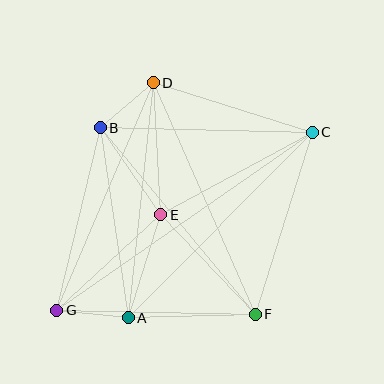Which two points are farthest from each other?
Points C and G are farthest from each other.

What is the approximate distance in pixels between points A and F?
The distance between A and F is approximately 127 pixels.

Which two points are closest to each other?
Points B and D are closest to each other.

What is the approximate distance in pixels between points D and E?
The distance between D and E is approximately 132 pixels.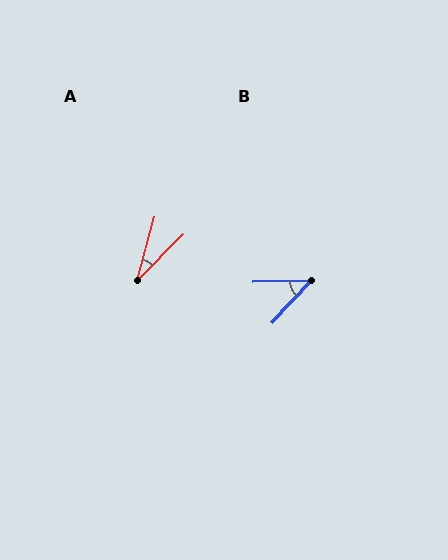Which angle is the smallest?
A, at approximately 30 degrees.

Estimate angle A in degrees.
Approximately 30 degrees.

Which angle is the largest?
B, at approximately 45 degrees.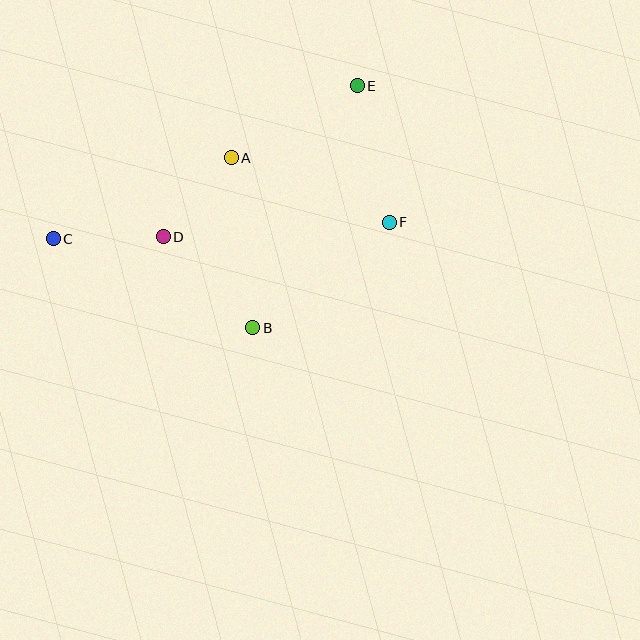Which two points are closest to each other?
Points A and D are closest to each other.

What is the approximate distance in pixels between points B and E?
The distance between B and E is approximately 264 pixels.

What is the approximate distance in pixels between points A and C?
The distance between A and C is approximately 195 pixels.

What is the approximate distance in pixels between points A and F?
The distance between A and F is approximately 171 pixels.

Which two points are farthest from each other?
Points C and E are farthest from each other.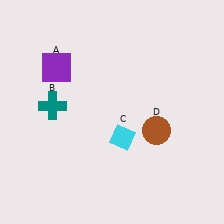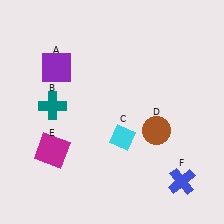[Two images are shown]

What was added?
A magenta square (E), a blue cross (F) were added in Image 2.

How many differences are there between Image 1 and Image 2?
There are 2 differences between the two images.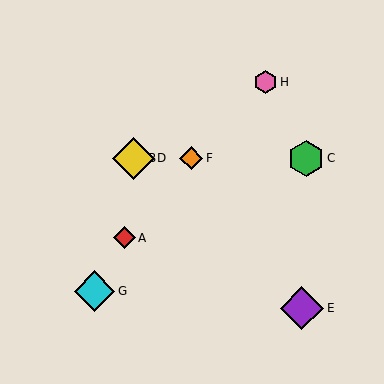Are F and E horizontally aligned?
No, F is at y≈158 and E is at y≈308.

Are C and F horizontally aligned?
Yes, both are at y≈158.